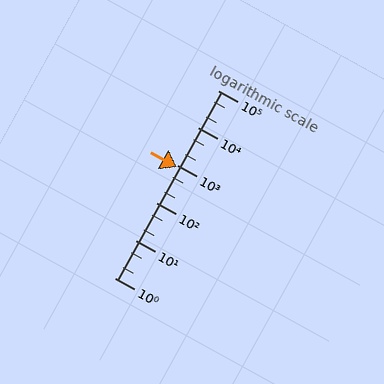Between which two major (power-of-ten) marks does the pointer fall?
The pointer is between 100 and 1000.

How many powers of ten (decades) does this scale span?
The scale spans 5 decades, from 1 to 100000.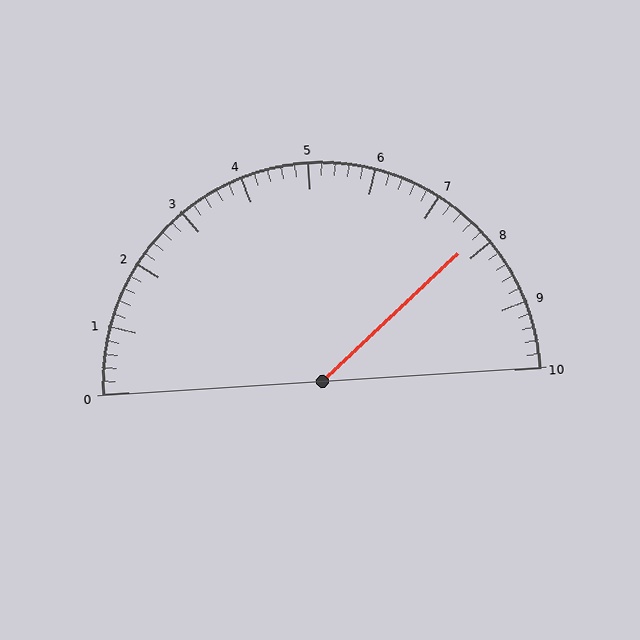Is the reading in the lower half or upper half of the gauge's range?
The reading is in the upper half of the range (0 to 10).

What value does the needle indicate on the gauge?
The needle indicates approximately 7.8.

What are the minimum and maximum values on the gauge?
The gauge ranges from 0 to 10.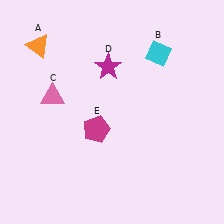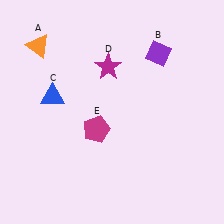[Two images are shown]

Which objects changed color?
B changed from cyan to purple. C changed from pink to blue.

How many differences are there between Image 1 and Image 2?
There are 2 differences between the two images.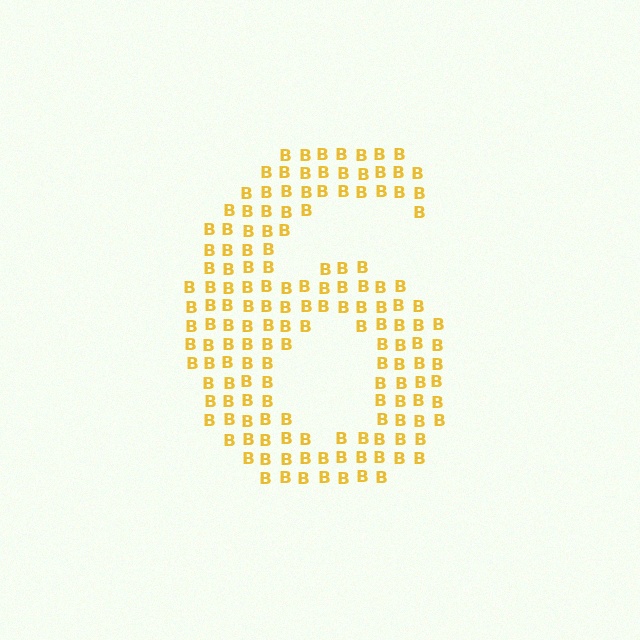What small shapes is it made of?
It is made of small letter B's.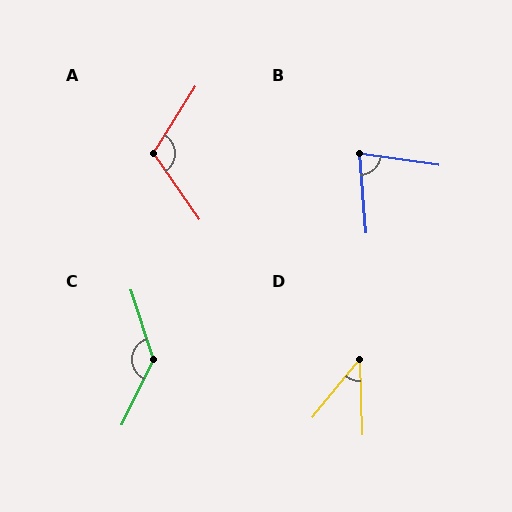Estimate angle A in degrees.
Approximately 114 degrees.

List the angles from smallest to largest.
D (41°), B (77°), A (114°), C (137°).